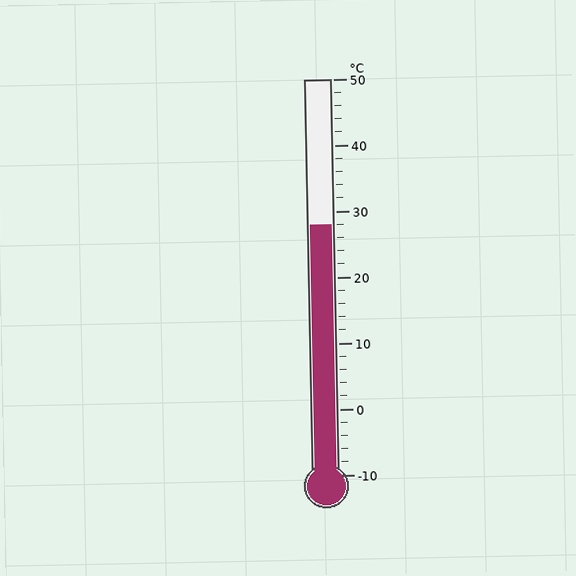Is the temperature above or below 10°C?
The temperature is above 10°C.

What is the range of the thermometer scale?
The thermometer scale ranges from -10°C to 50°C.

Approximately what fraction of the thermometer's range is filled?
The thermometer is filled to approximately 65% of its range.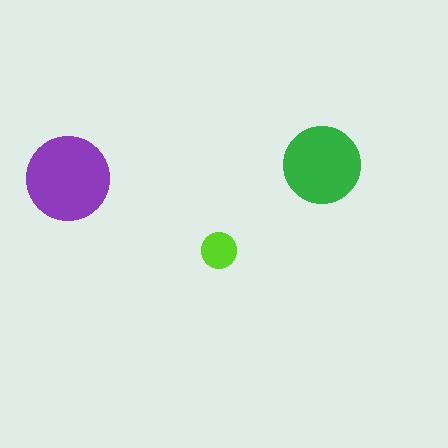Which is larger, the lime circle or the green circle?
The green one.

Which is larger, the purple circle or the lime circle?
The purple one.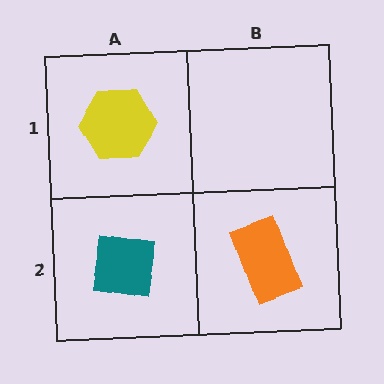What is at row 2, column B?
An orange rectangle.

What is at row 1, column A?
A yellow hexagon.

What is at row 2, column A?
A teal square.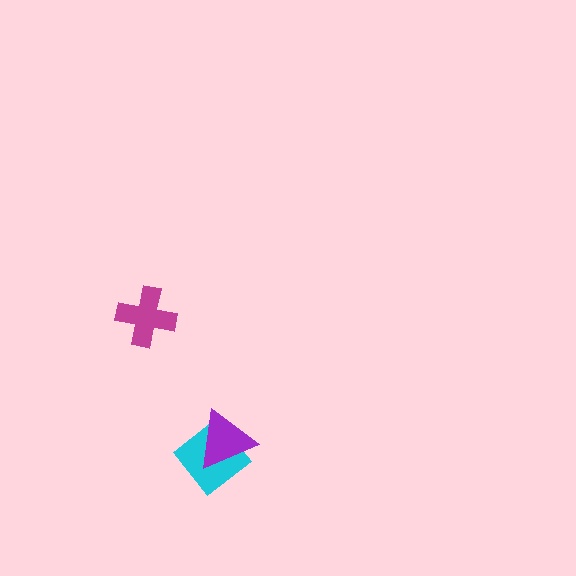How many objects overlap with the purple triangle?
1 object overlaps with the purple triangle.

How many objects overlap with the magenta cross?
0 objects overlap with the magenta cross.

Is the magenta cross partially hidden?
No, no other shape covers it.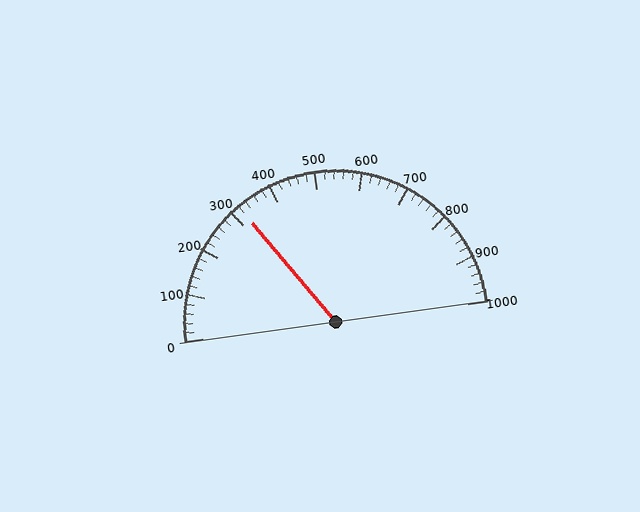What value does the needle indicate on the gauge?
The needle indicates approximately 320.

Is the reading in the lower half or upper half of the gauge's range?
The reading is in the lower half of the range (0 to 1000).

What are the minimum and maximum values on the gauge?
The gauge ranges from 0 to 1000.